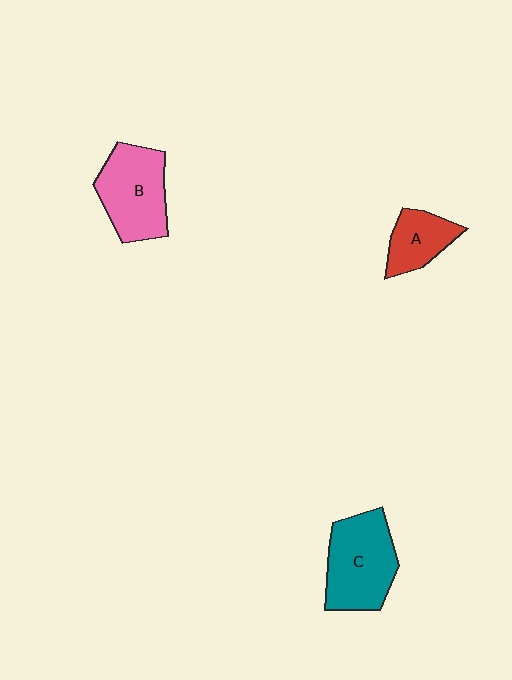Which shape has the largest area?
Shape C (teal).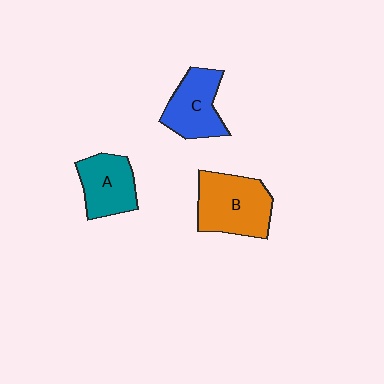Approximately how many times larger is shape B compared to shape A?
Approximately 1.4 times.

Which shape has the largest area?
Shape B (orange).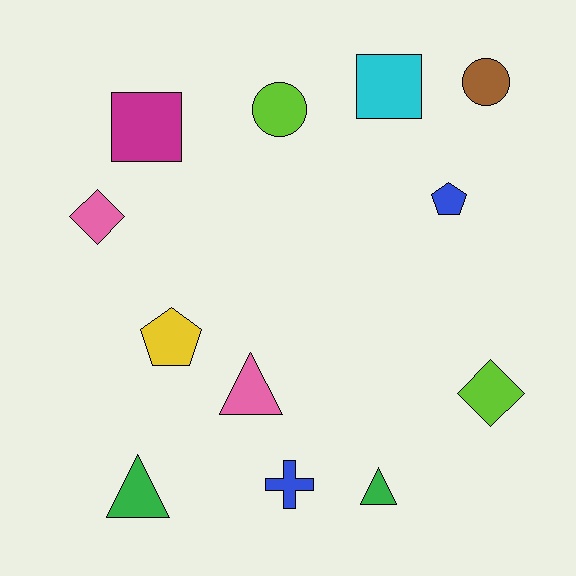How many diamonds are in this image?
There are 2 diamonds.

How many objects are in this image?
There are 12 objects.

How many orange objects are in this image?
There are no orange objects.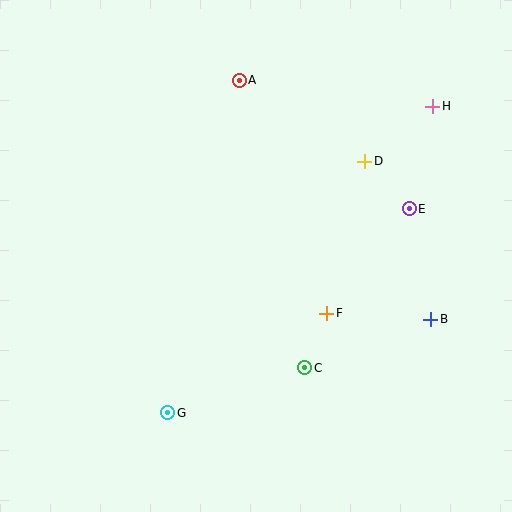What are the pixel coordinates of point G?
Point G is at (168, 413).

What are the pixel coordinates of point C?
Point C is at (305, 368).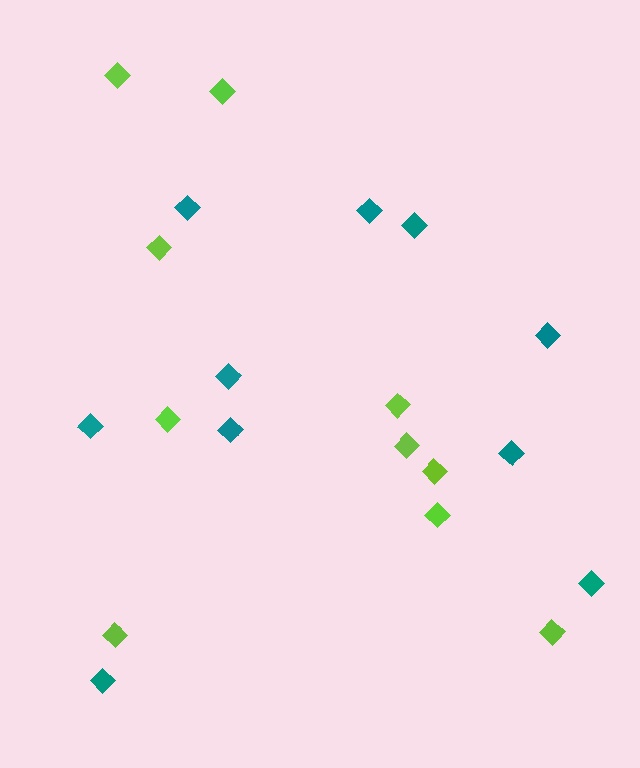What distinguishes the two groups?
There are 2 groups: one group of lime diamonds (10) and one group of teal diamonds (10).